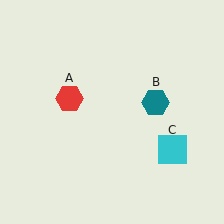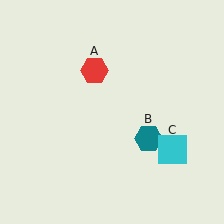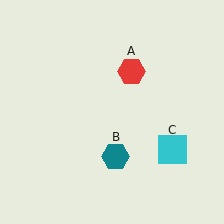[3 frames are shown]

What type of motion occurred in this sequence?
The red hexagon (object A), teal hexagon (object B) rotated clockwise around the center of the scene.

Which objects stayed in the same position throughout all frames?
Cyan square (object C) remained stationary.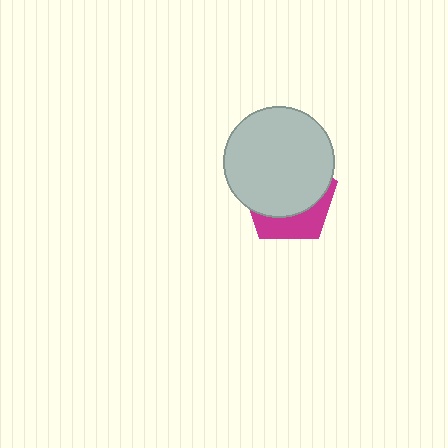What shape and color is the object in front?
The object in front is a light gray circle.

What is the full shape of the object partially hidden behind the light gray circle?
The partially hidden object is a magenta pentagon.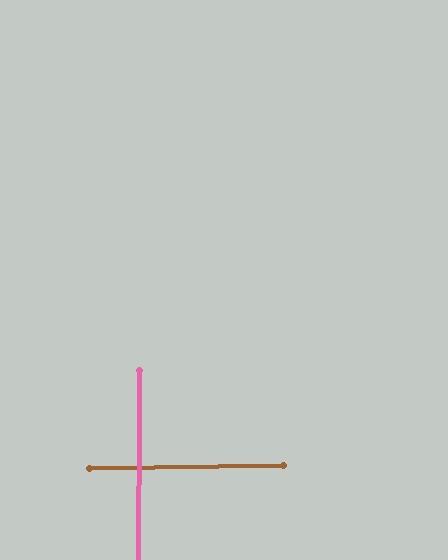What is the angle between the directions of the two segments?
Approximately 89 degrees.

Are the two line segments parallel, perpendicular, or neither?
Perpendicular — they meet at approximately 89°.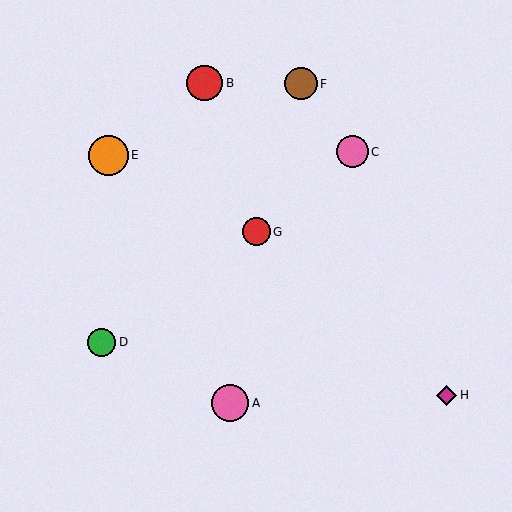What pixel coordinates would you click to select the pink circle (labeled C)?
Click at (352, 152) to select the pink circle C.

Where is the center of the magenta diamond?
The center of the magenta diamond is at (446, 395).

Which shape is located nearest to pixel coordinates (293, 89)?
The brown circle (labeled F) at (301, 84) is nearest to that location.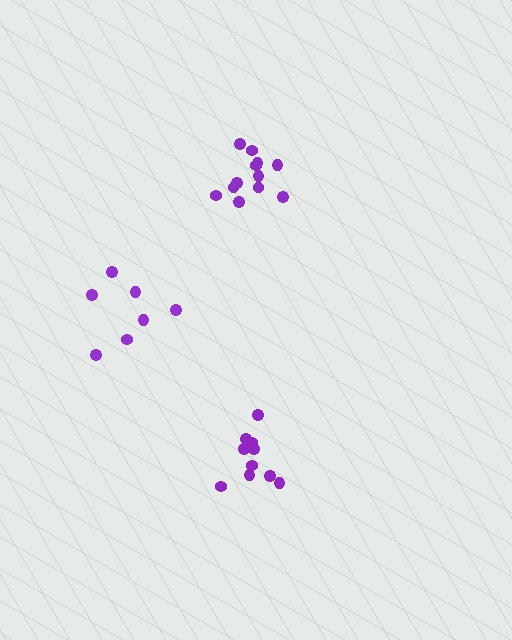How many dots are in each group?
Group 1: 7 dots, Group 2: 10 dots, Group 3: 12 dots (29 total).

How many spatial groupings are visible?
There are 3 spatial groupings.